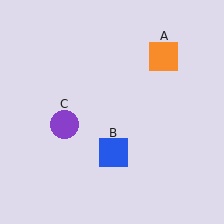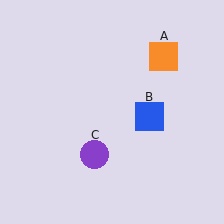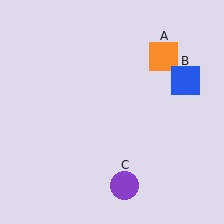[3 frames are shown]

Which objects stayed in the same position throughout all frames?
Orange square (object A) remained stationary.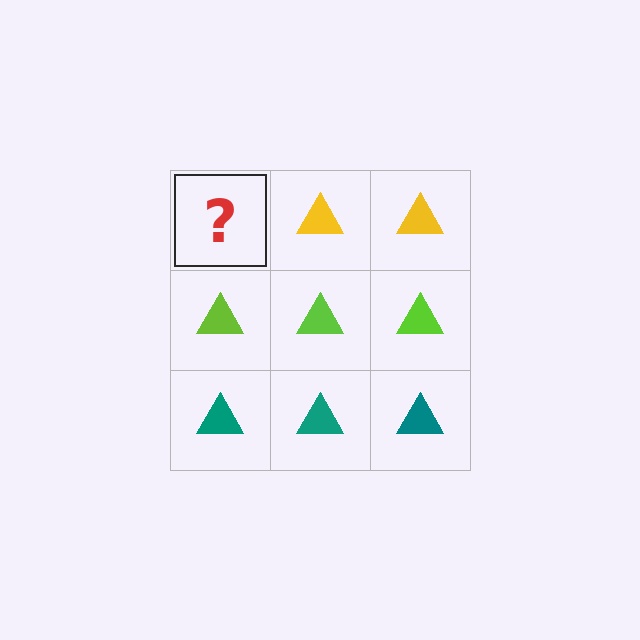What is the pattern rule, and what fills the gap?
The rule is that each row has a consistent color. The gap should be filled with a yellow triangle.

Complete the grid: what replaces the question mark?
The question mark should be replaced with a yellow triangle.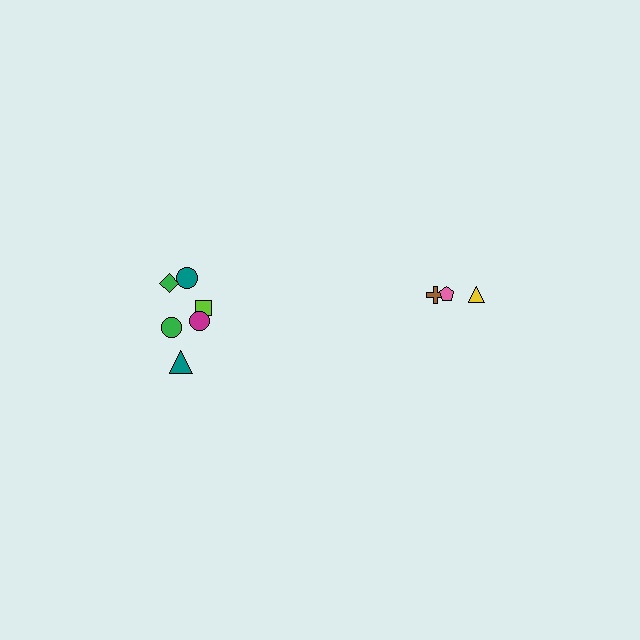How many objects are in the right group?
There are 3 objects.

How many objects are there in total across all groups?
There are 9 objects.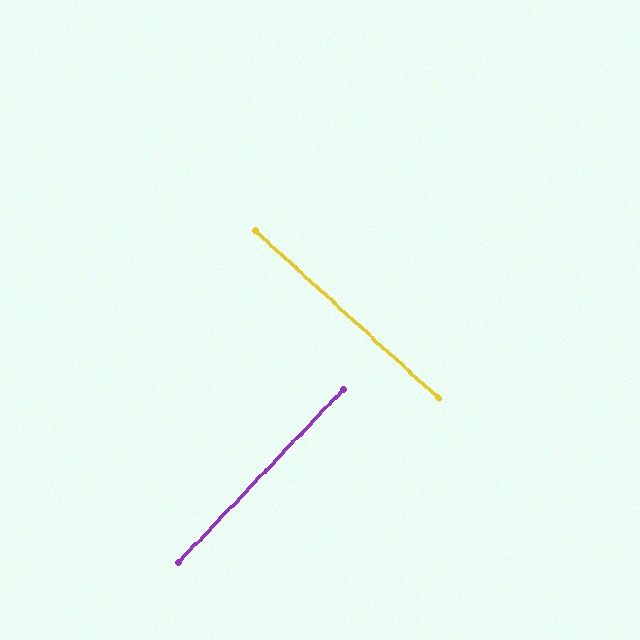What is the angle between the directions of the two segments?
Approximately 89 degrees.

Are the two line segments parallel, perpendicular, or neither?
Perpendicular — they meet at approximately 89°.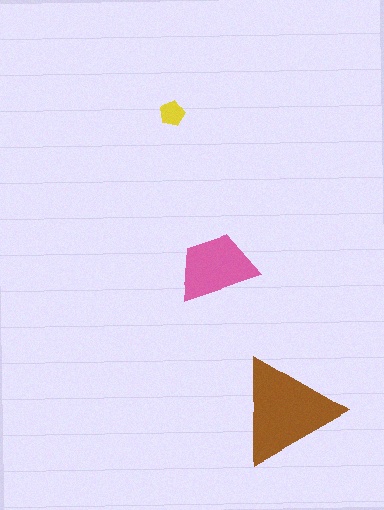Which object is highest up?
The yellow pentagon is topmost.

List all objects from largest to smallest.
The brown triangle, the pink trapezoid, the yellow pentagon.